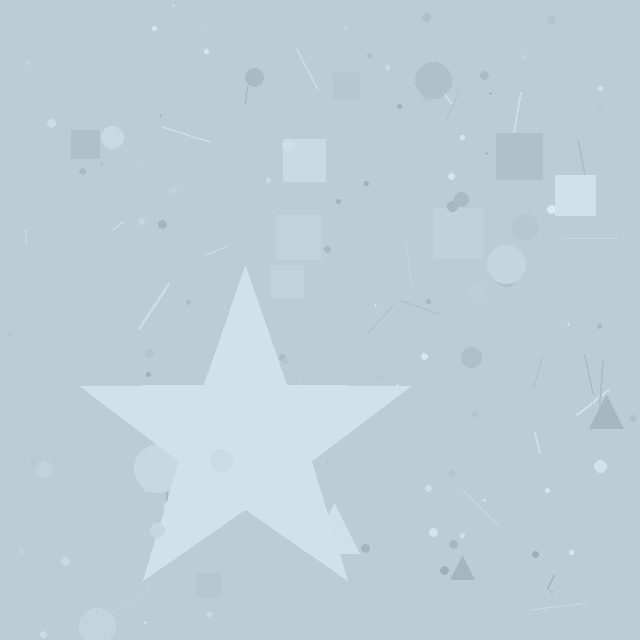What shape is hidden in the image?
A star is hidden in the image.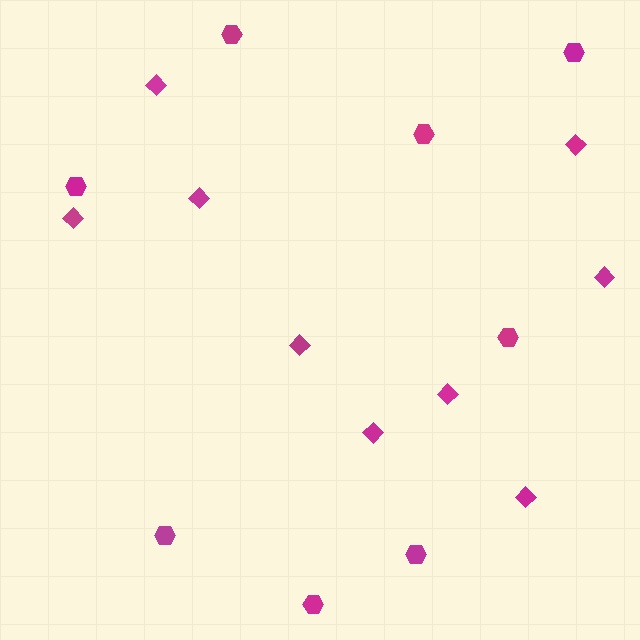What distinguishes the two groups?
There are 2 groups: one group of hexagons (8) and one group of diamonds (9).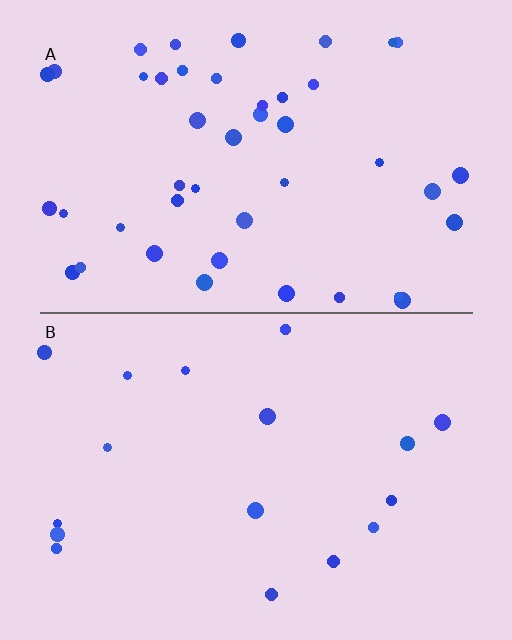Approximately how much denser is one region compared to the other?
Approximately 2.6× — region A over region B.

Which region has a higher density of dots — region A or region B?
A (the top).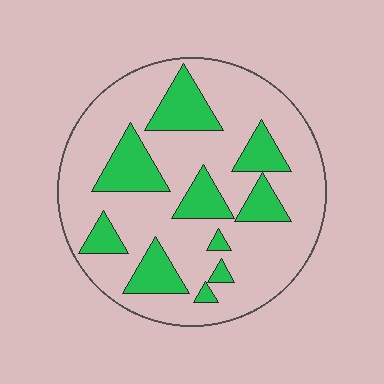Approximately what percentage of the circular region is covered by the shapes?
Approximately 25%.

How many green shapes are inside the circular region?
10.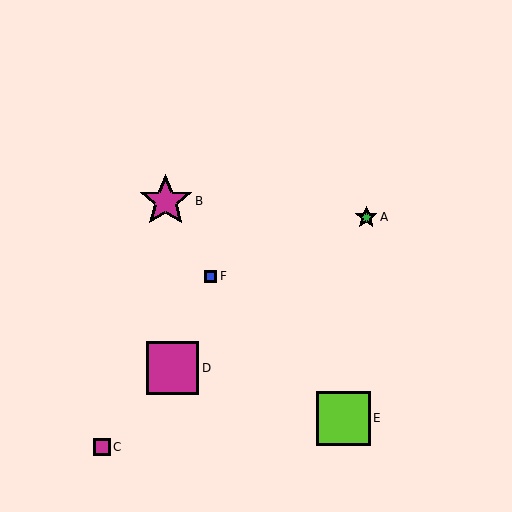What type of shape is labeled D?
Shape D is a magenta square.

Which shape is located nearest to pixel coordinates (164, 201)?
The magenta star (labeled B) at (166, 201) is nearest to that location.